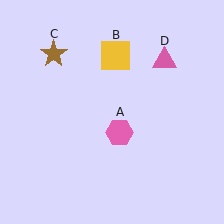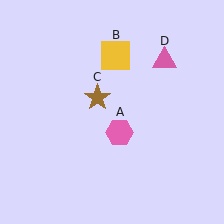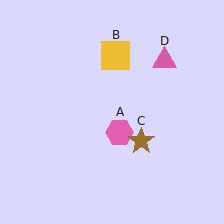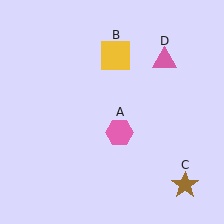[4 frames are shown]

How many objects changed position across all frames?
1 object changed position: brown star (object C).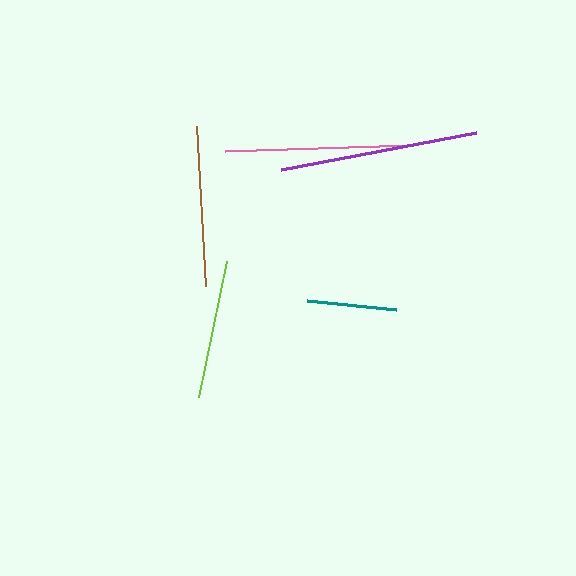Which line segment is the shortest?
The teal line is the shortest at approximately 90 pixels.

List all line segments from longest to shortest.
From longest to shortest: purple, pink, brown, lime, teal.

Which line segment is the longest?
The purple line is the longest at approximately 199 pixels.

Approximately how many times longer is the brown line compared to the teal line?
The brown line is approximately 1.8 times the length of the teal line.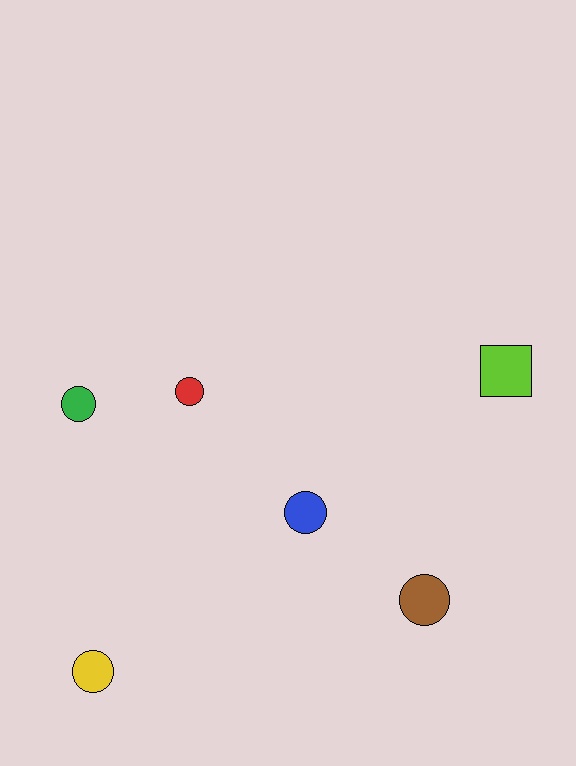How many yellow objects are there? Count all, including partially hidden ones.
There is 1 yellow object.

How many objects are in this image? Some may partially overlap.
There are 6 objects.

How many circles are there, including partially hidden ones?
There are 5 circles.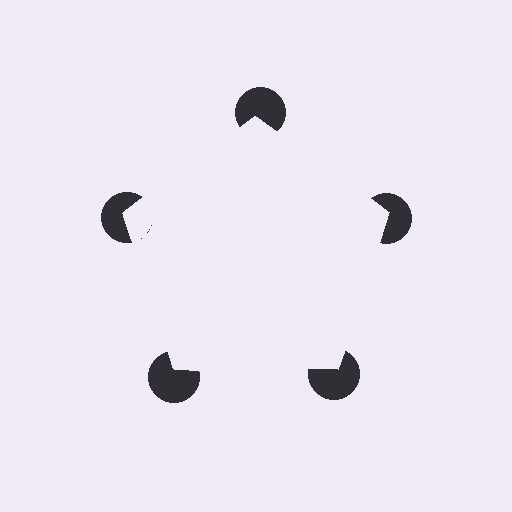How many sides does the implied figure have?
5 sides.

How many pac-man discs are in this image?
There are 5 — one at each vertex of the illusory pentagon.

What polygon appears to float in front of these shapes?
An illusory pentagon — its edges are inferred from the aligned wedge cuts in the pac-man discs, not physically drawn.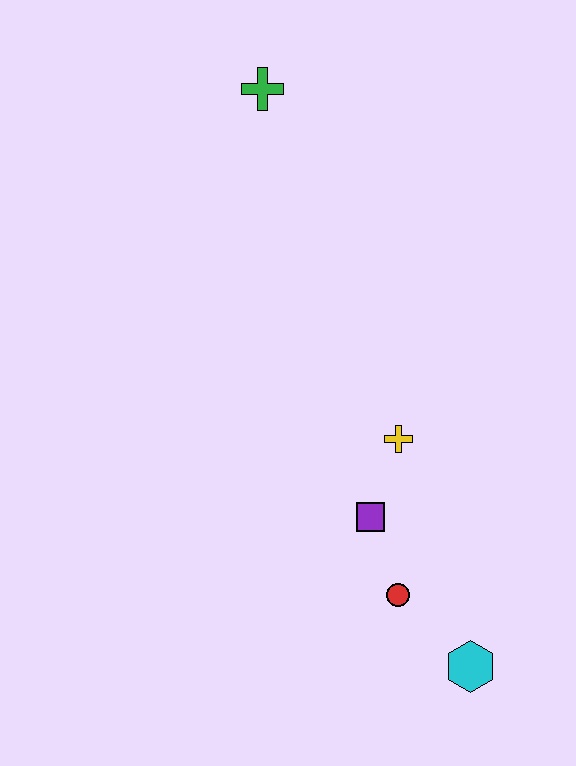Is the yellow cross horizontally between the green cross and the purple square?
No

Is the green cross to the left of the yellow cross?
Yes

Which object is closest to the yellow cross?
The purple square is closest to the yellow cross.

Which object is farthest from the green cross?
The cyan hexagon is farthest from the green cross.